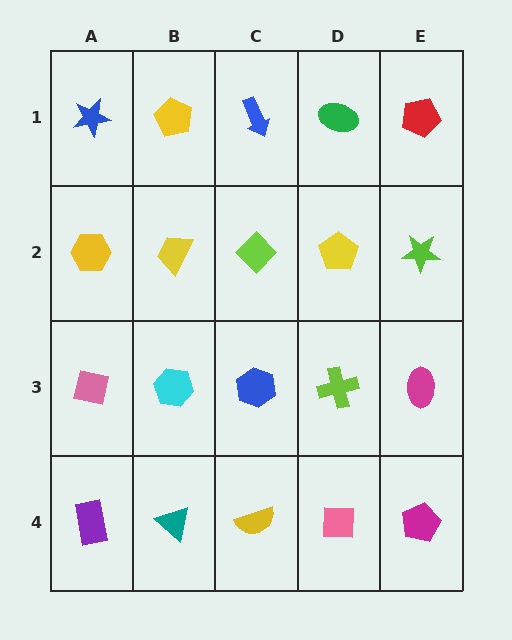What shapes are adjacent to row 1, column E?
A lime star (row 2, column E), a green ellipse (row 1, column D).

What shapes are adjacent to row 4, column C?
A blue hexagon (row 3, column C), a teal triangle (row 4, column B), a pink square (row 4, column D).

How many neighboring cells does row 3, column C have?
4.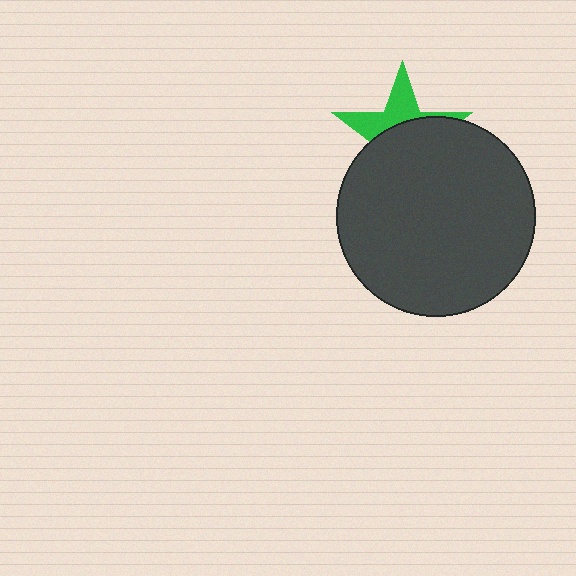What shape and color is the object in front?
The object in front is a dark gray circle.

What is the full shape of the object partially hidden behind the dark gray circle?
The partially hidden object is a green star.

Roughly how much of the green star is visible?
A small part of it is visible (roughly 38%).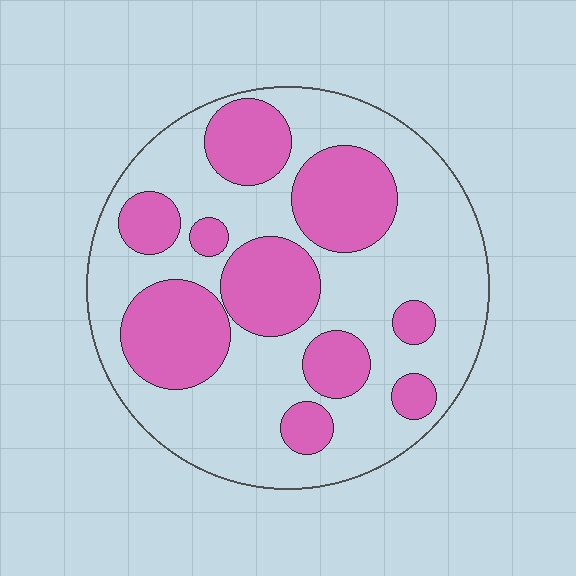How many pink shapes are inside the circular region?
10.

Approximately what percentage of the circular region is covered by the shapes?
Approximately 35%.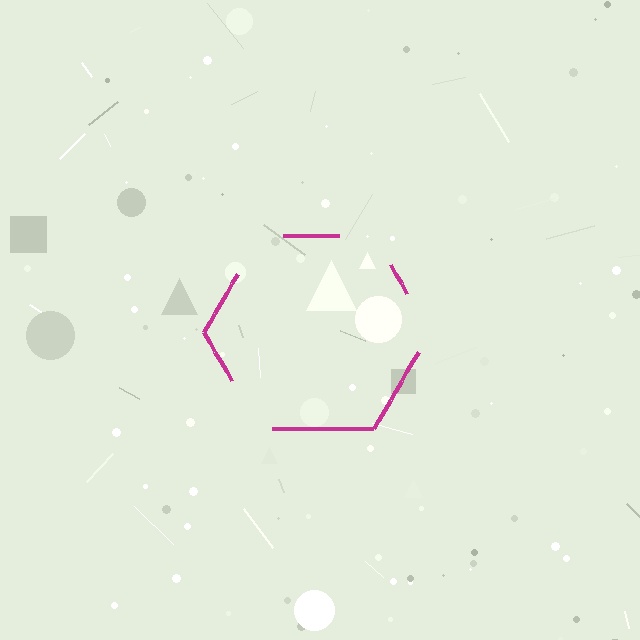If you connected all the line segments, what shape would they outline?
They would outline a hexagon.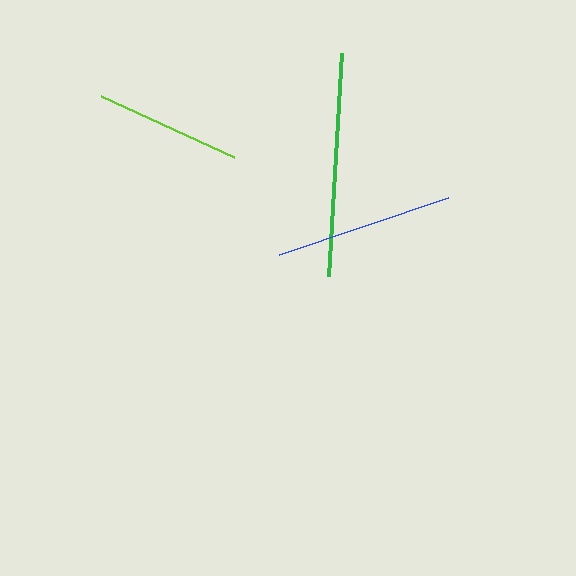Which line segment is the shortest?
The lime line is the shortest at approximately 146 pixels.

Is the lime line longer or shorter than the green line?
The green line is longer than the lime line.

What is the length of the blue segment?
The blue segment is approximately 179 pixels long.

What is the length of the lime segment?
The lime segment is approximately 146 pixels long.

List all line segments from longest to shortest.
From longest to shortest: green, blue, lime.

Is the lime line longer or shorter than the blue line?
The blue line is longer than the lime line.